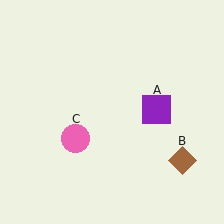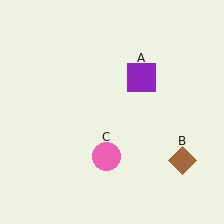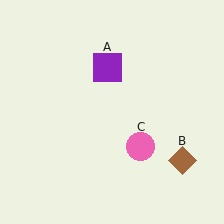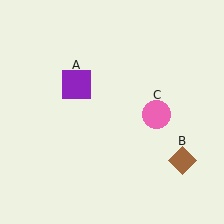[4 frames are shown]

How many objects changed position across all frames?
2 objects changed position: purple square (object A), pink circle (object C).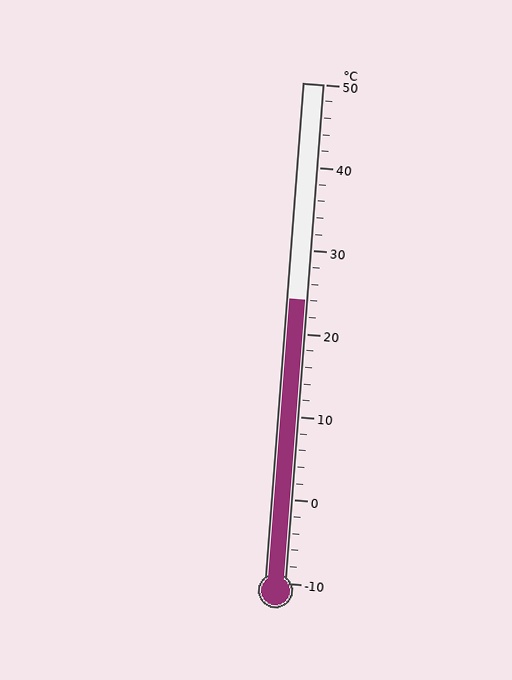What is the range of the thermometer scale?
The thermometer scale ranges from -10°C to 50°C.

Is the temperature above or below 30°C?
The temperature is below 30°C.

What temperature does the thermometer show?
The thermometer shows approximately 24°C.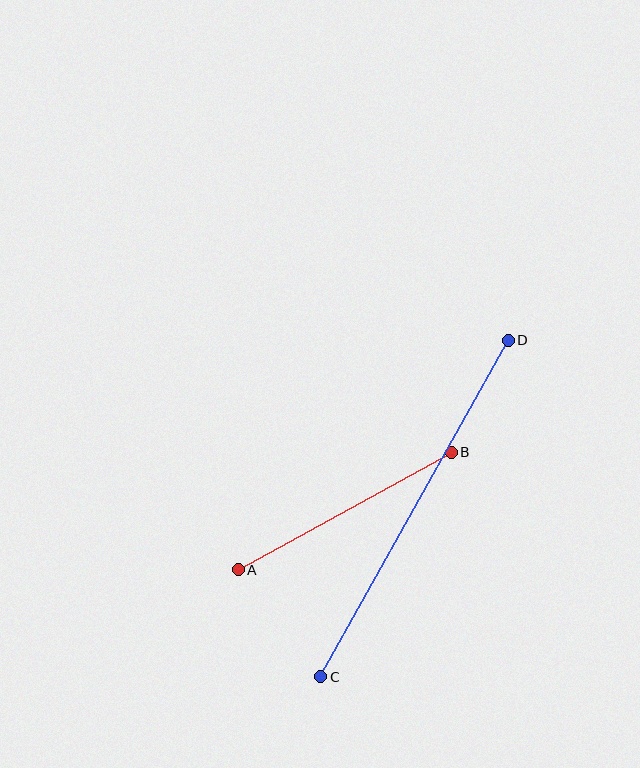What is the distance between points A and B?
The distance is approximately 243 pixels.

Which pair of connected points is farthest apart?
Points C and D are farthest apart.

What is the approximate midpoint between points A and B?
The midpoint is at approximately (345, 511) pixels.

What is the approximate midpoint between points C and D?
The midpoint is at approximately (415, 508) pixels.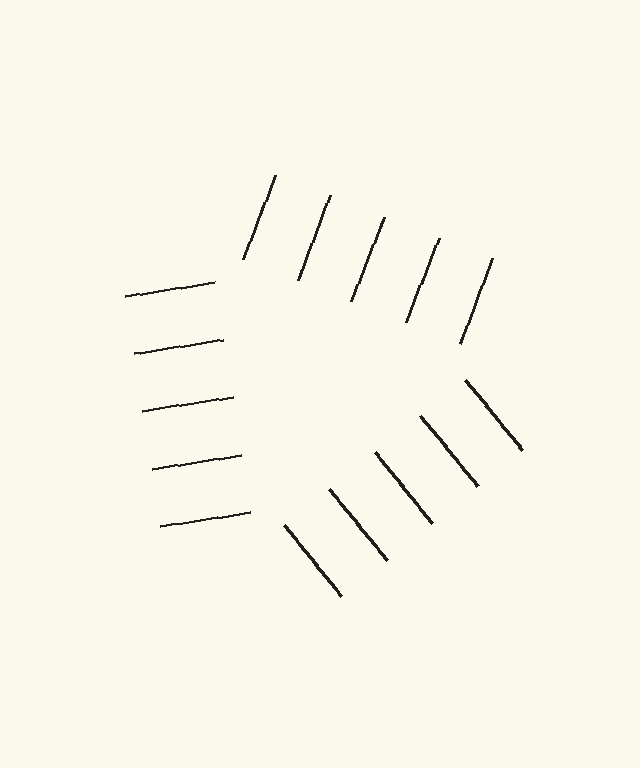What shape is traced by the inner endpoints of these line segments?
An illusory triangle — the line segments terminate on its edges but no continuous stroke is drawn.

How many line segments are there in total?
15 — 5 along each of the 3 edges.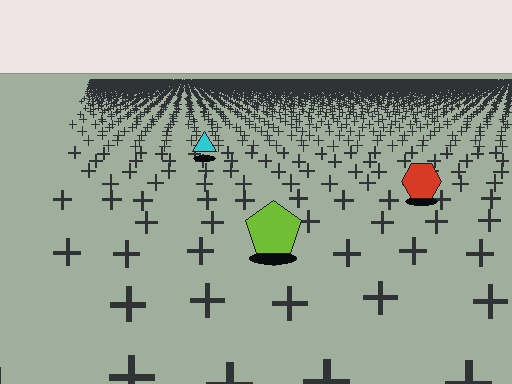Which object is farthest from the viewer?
The cyan triangle is farthest from the viewer. It appears smaller and the ground texture around it is denser.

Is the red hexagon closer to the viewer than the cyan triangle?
Yes. The red hexagon is closer — you can tell from the texture gradient: the ground texture is coarser near it.